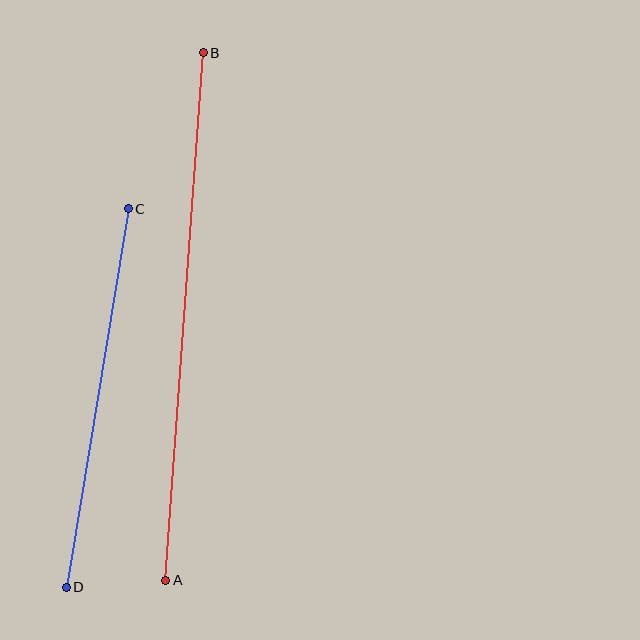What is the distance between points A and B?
The distance is approximately 529 pixels.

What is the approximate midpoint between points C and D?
The midpoint is at approximately (97, 398) pixels.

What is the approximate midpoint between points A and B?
The midpoint is at approximately (185, 317) pixels.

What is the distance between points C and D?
The distance is approximately 383 pixels.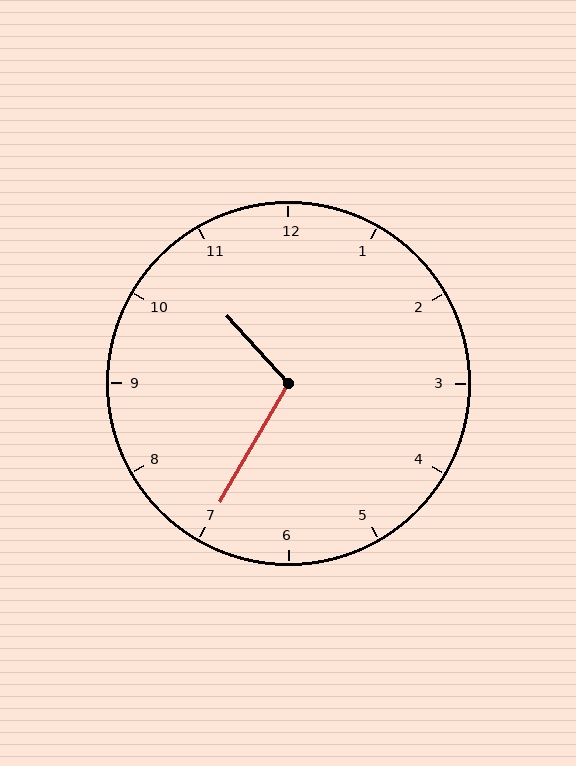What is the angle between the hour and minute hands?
Approximately 108 degrees.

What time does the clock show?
10:35.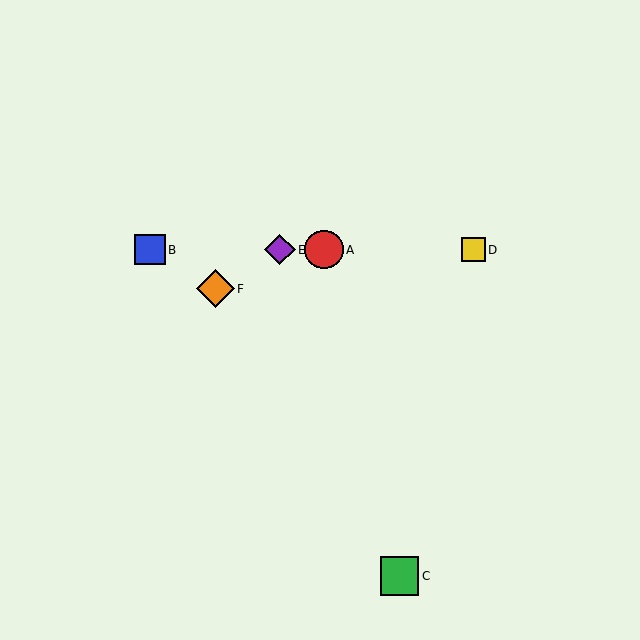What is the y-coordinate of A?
Object A is at y≈250.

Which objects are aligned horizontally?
Objects A, B, D, E are aligned horizontally.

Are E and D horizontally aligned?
Yes, both are at y≈250.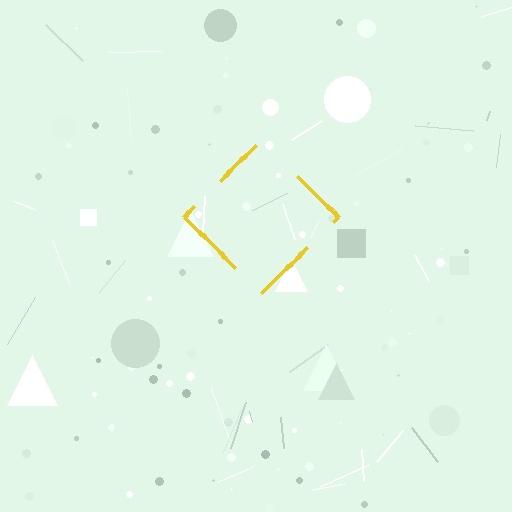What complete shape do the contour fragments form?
The contour fragments form a diamond.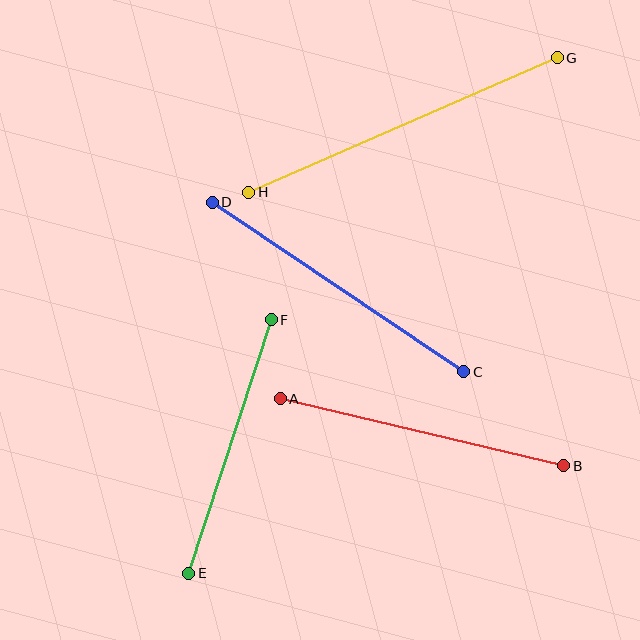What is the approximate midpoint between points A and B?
The midpoint is at approximately (422, 432) pixels.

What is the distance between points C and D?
The distance is approximately 303 pixels.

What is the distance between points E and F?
The distance is approximately 266 pixels.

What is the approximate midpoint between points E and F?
The midpoint is at approximately (230, 446) pixels.